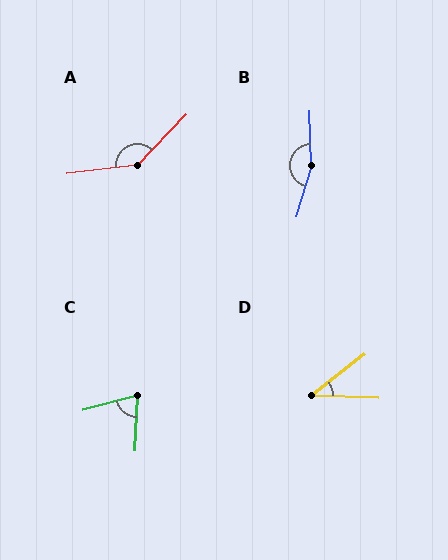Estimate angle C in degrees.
Approximately 72 degrees.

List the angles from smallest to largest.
D (40°), C (72°), A (141°), B (161°).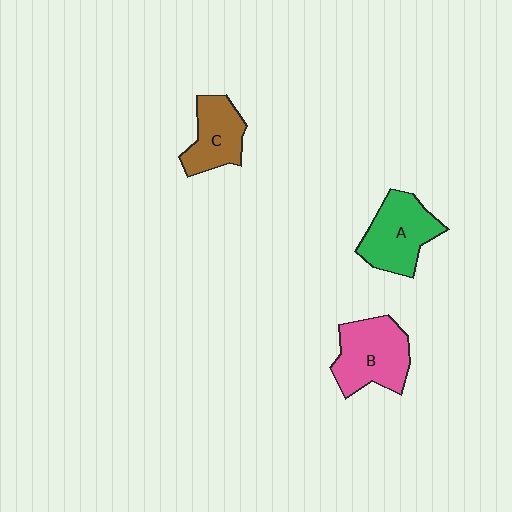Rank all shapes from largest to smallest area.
From largest to smallest: B (pink), A (green), C (brown).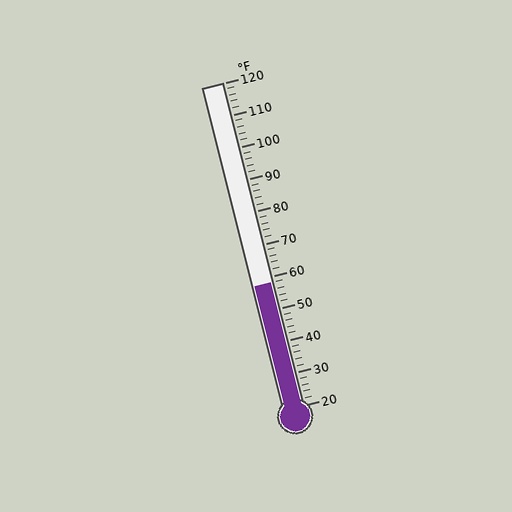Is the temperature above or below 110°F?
The temperature is below 110°F.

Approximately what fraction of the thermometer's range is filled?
The thermometer is filled to approximately 40% of its range.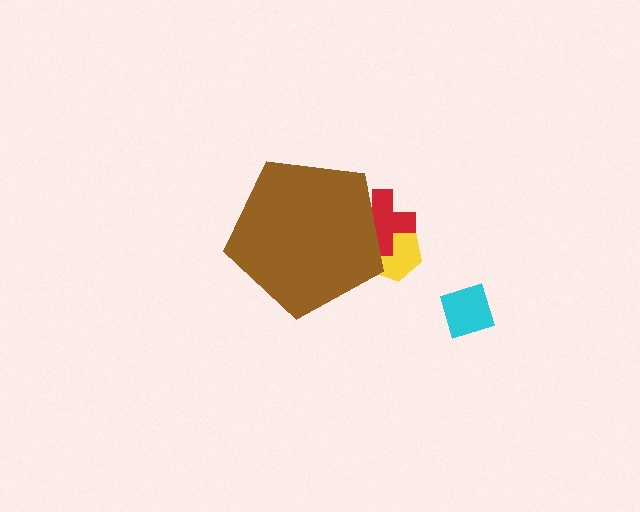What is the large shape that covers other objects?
A brown pentagon.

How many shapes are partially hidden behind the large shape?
2 shapes are partially hidden.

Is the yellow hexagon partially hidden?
Yes, the yellow hexagon is partially hidden behind the brown pentagon.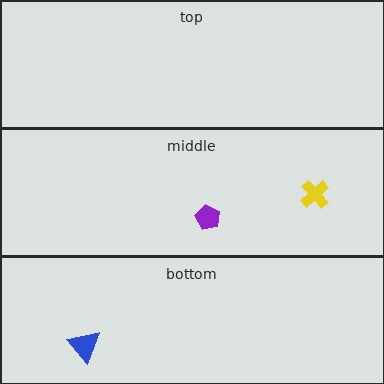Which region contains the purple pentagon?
The middle region.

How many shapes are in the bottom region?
1.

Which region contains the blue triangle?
The bottom region.